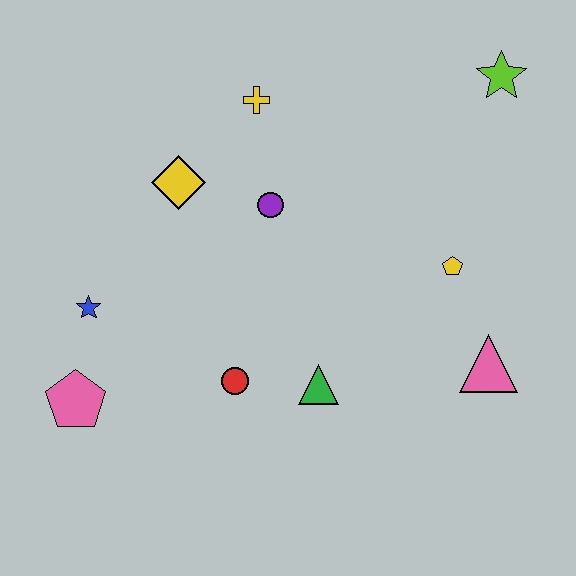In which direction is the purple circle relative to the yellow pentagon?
The purple circle is to the left of the yellow pentagon.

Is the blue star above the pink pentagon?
Yes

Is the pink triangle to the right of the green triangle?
Yes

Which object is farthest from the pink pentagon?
The lime star is farthest from the pink pentagon.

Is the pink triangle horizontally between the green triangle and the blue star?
No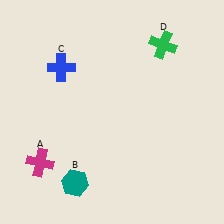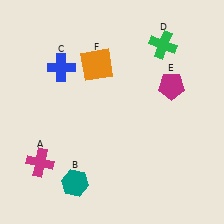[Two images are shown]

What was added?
A magenta pentagon (E), an orange square (F) were added in Image 2.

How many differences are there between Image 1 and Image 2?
There are 2 differences between the two images.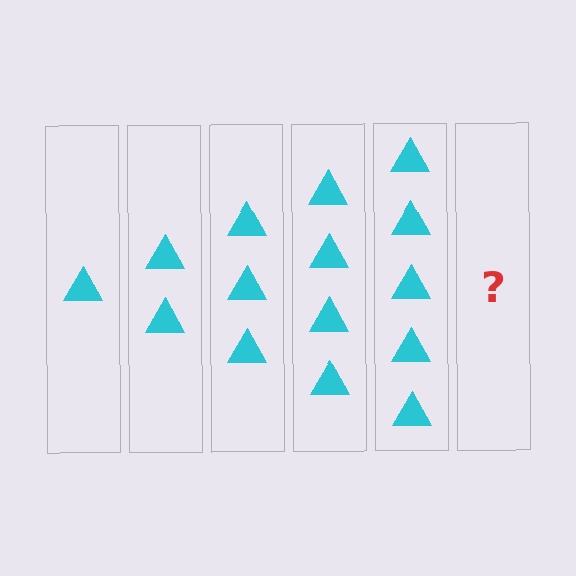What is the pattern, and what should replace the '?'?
The pattern is that each step adds one more triangle. The '?' should be 6 triangles.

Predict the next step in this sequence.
The next step is 6 triangles.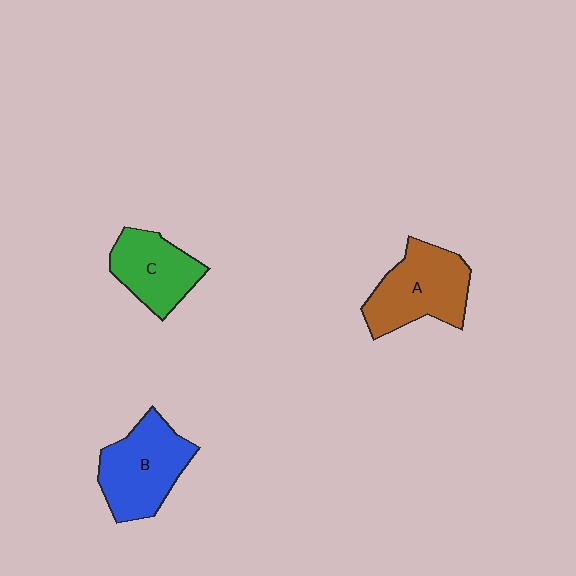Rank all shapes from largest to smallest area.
From largest to smallest: A (brown), B (blue), C (green).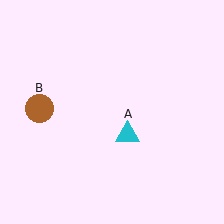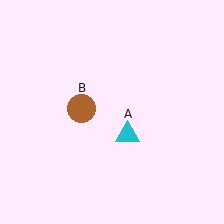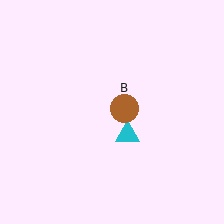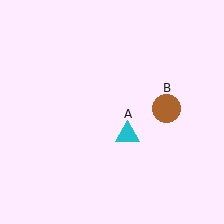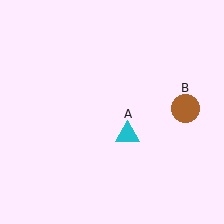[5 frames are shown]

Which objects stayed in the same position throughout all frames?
Cyan triangle (object A) remained stationary.